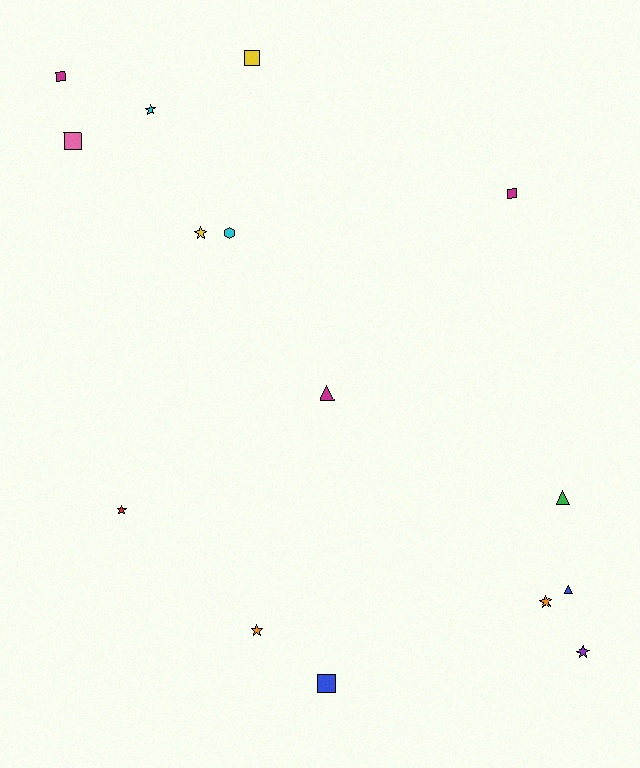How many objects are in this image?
There are 15 objects.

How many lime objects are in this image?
There are no lime objects.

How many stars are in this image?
There are 6 stars.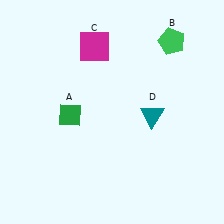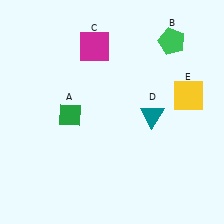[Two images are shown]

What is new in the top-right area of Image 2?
A yellow square (E) was added in the top-right area of Image 2.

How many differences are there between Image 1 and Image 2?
There is 1 difference between the two images.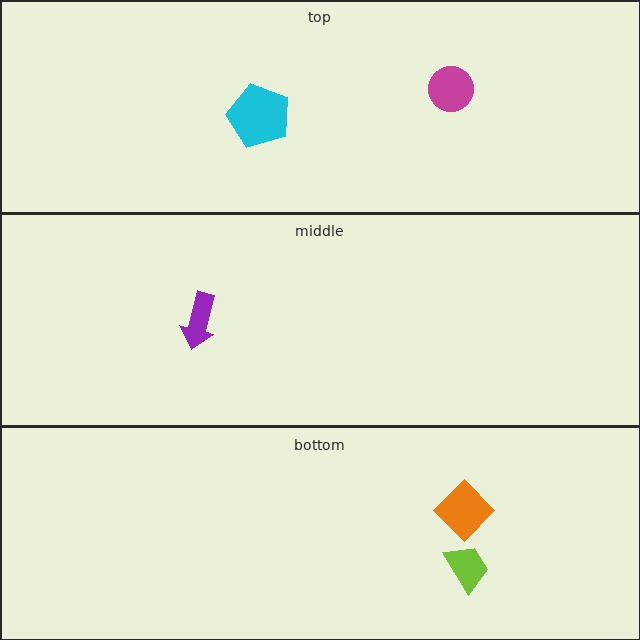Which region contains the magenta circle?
The top region.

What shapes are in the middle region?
The purple arrow.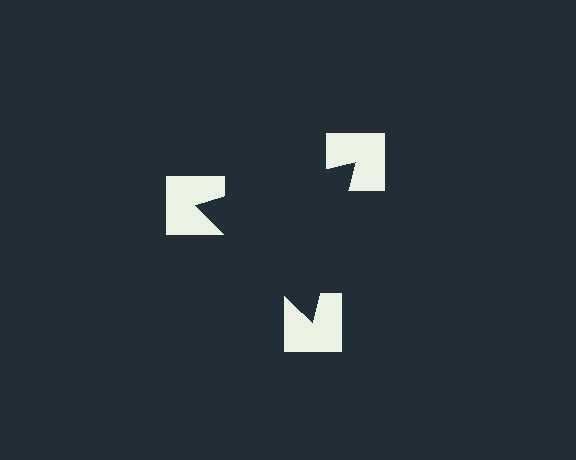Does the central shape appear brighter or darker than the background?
It typically appears slightly darker than the background, even though no actual brightness change is drawn.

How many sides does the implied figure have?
3 sides.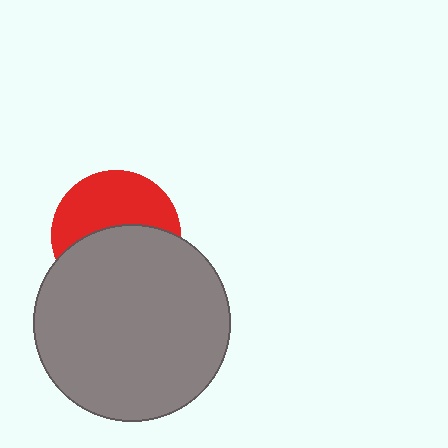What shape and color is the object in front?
The object in front is a gray circle.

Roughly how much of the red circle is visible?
About half of it is visible (roughly 48%).